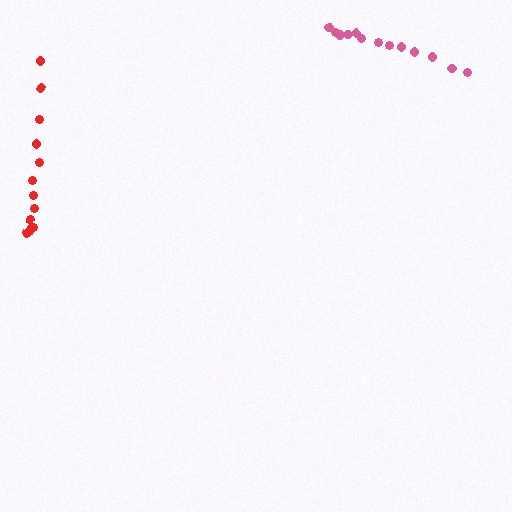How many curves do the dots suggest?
There are 2 distinct paths.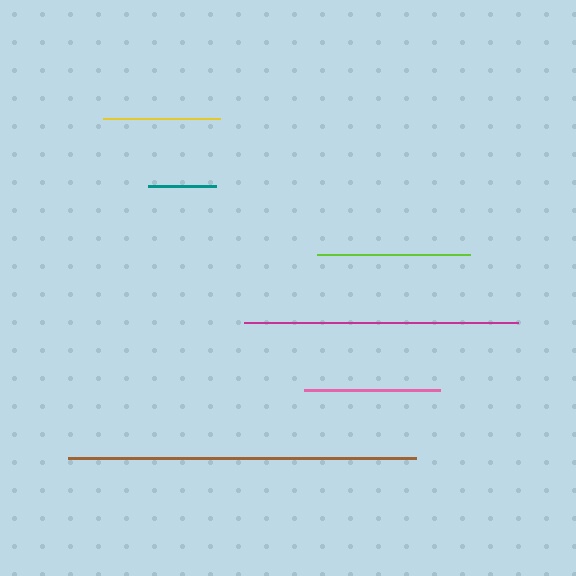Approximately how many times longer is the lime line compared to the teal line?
The lime line is approximately 2.3 times the length of the teal line.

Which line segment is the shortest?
The teal line is the shortest at approximately 68 pixels.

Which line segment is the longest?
The brown line is the longest at approximately 348 pixels.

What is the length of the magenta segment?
The magenta segment is approximately 274 pixels long.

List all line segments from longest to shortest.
From longest to shortest: brown, magenta, lime, pink, yellow, teal.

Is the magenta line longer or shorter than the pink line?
The magenta line is longer than the pink line.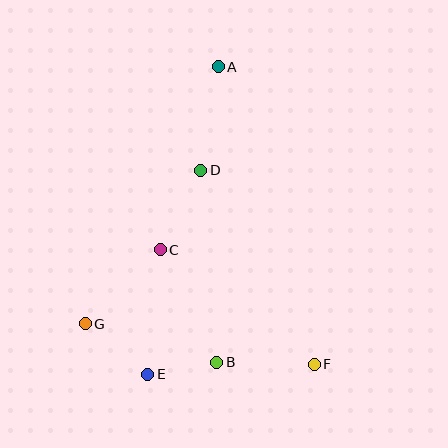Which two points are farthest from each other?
Points A and E are farthest from each other.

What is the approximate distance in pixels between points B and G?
The distance between B and G is approximately 137 pixels.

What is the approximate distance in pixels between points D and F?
The distance between D and F is approximately 225 pixels.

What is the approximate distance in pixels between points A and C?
The distance between A and C is approximately 192 pixels.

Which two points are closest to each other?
Points B and E are closest to each other.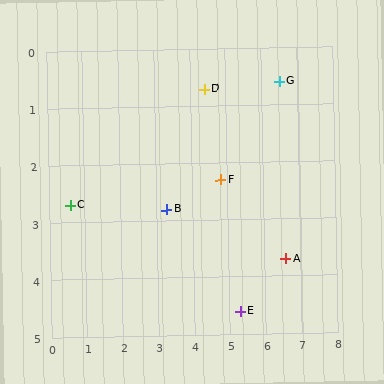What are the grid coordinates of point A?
Point A is at approximately (6.6, 3.7).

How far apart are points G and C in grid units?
Points G and C are about 6.3 grid units apart.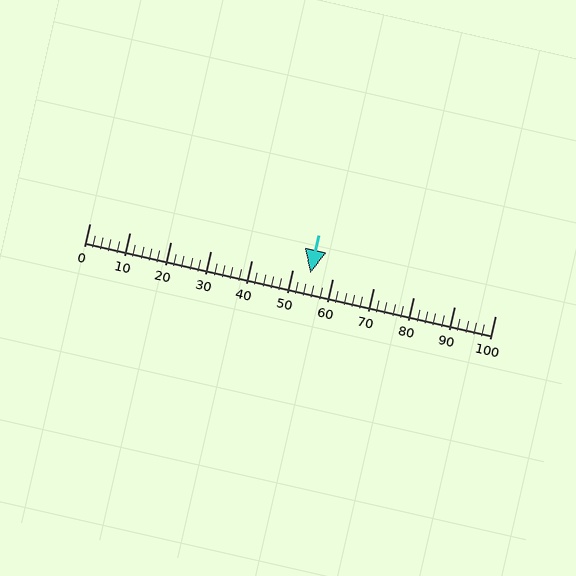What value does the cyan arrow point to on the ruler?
The cyan arrow points to approximately 54.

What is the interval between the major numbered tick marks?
The major tick marks are spaced 10 units apart.